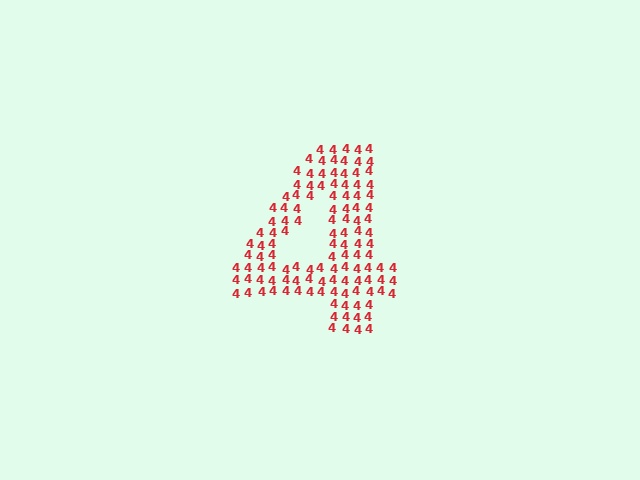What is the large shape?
The large shape is the digit 4.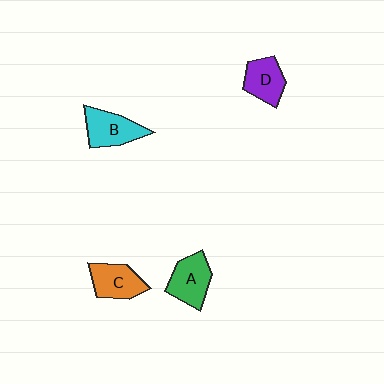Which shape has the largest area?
Shape B (cyan).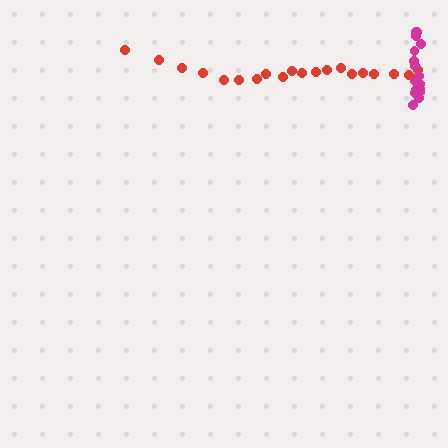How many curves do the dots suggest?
There are 2 distinct paths.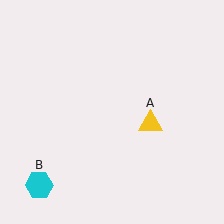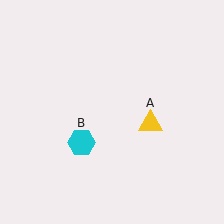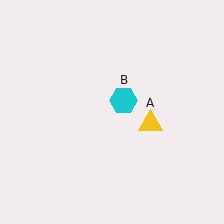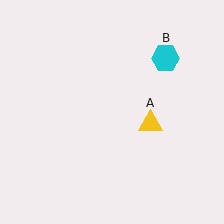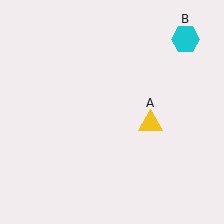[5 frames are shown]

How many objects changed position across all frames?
1 object changed position: cyan hexagon (object B).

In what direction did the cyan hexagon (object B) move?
The cyan hexagon (object B) moved up and to the right.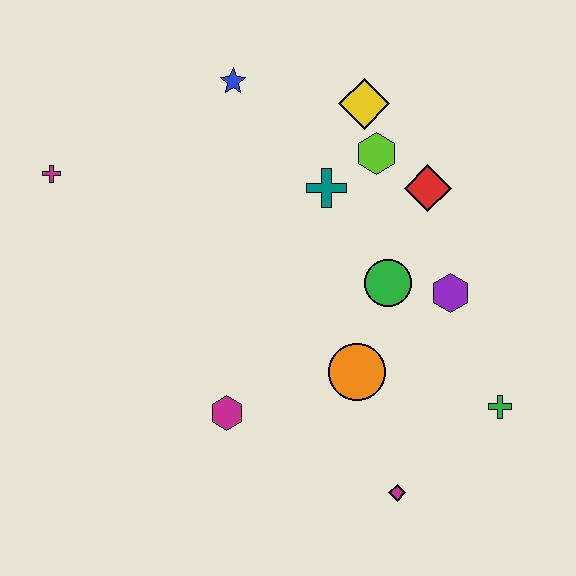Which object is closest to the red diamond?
The lime hexagon is closest to the red diamond.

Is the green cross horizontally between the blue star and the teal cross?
No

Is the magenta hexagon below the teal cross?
Yes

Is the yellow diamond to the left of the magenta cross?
No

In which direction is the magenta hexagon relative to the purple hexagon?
The magenta hexagon is to the left of the purple hexagon.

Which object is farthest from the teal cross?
The magenta diamond is farthest from the teal cross.